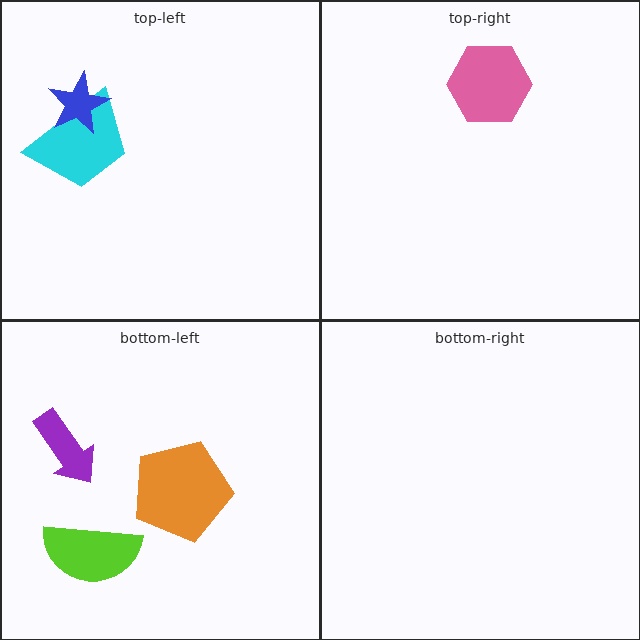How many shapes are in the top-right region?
1.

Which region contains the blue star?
The top-left region.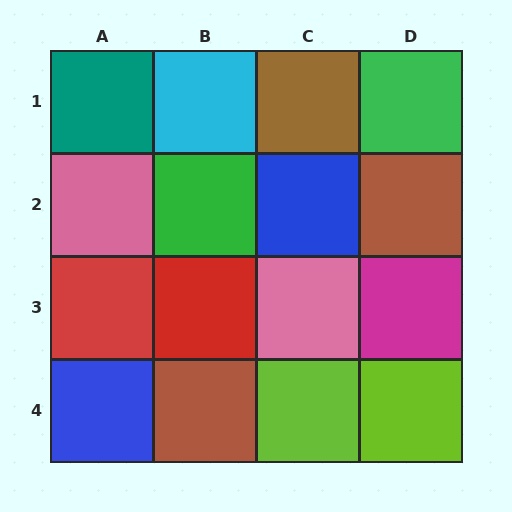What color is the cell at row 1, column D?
Green.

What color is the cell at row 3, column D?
Magenta.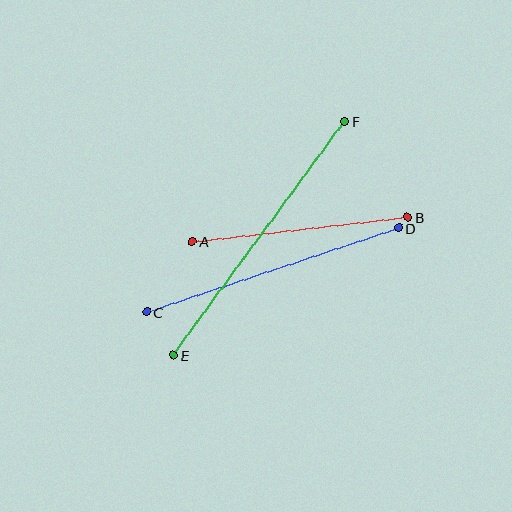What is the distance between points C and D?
The distance is approximately 266 pixels.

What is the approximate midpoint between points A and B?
The midpoint is at approximately (300, 229) pixels.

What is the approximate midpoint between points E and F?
The midpoint is at approximately (259, 238) pixels.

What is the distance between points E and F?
The distance is approximately 290 pixels.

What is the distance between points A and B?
The distance is approximately 216 pixels.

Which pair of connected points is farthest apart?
Points E and F are farthest apart.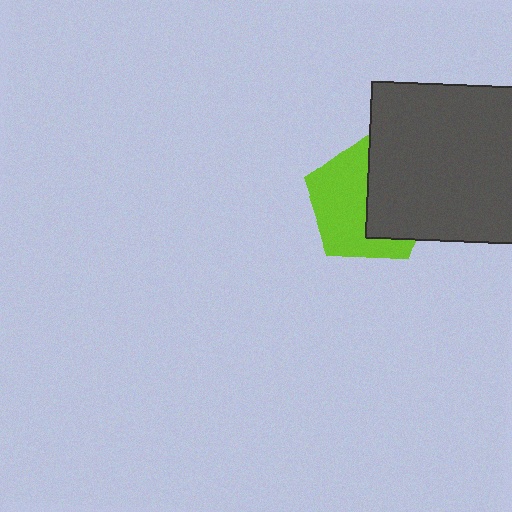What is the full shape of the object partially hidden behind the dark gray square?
The partially hidden object is a lime pentagon.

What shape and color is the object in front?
The object in front is a dark gray square.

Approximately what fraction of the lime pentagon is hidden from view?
Roughly 46% of the lime pentagon is hidden behind the dark gray square.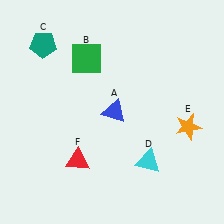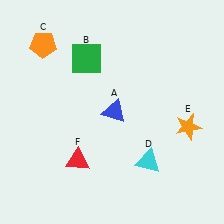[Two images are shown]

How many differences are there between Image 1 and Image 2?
There is 1 difference between the two images.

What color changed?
The pentagon (C) changed from teal in Image 1 to orange in Image 2.